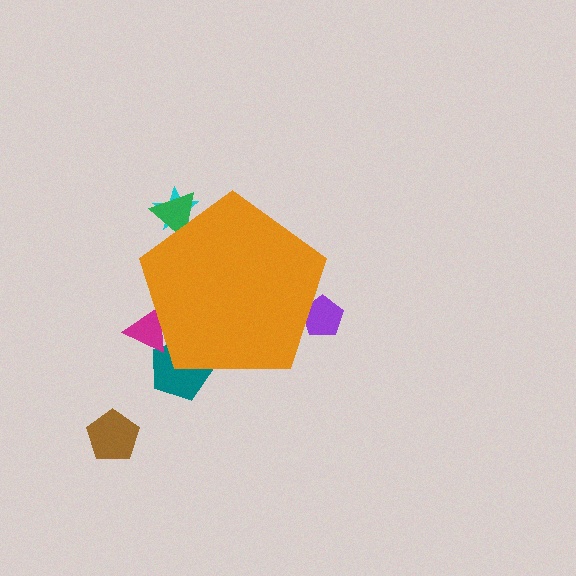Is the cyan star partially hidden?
Yes, the cyan star is partially hidden behind the orange pentagon.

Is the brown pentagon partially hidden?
No, the brown pentagon is fully visible.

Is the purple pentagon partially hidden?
Yes, the purple pentagon is partially hidden behind the orange pentagon.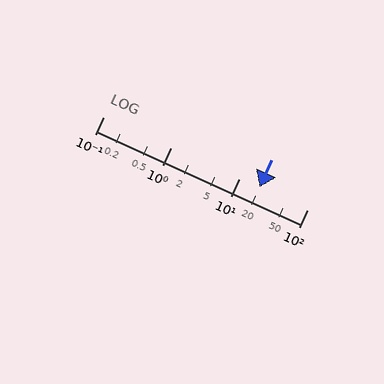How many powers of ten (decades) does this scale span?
The scale spans 3 decades, from 0.1 to 100.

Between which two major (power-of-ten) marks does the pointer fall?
The pointer is between 10 and 100.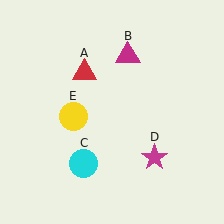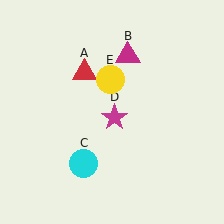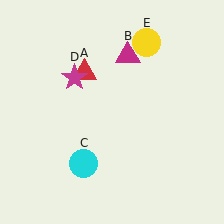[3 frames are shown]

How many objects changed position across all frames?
2 objects changed position: magenta star (object D), yellow circle (object E).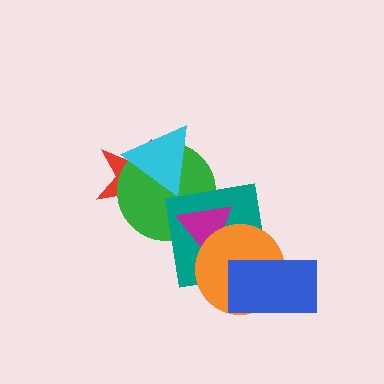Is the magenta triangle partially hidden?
Yes, it is partially covered by another shape.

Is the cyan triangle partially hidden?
No, no other shape covers it.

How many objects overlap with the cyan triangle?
2 objects overlap with the cyan triangle.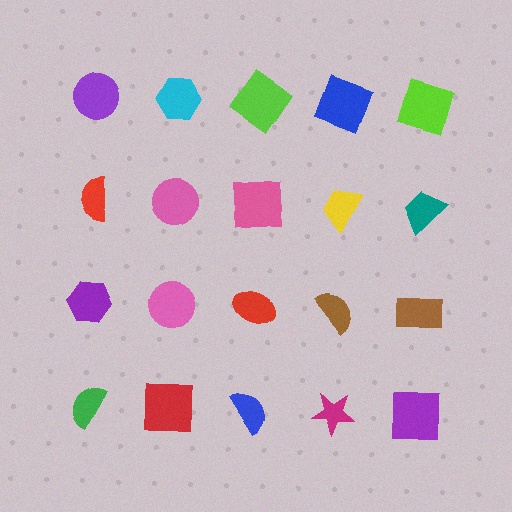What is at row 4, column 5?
A purple square.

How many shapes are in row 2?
5 shapes.